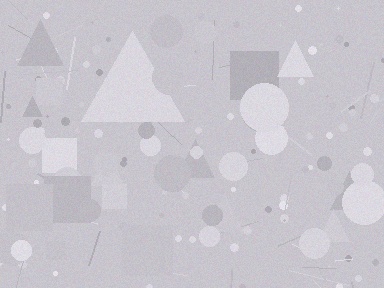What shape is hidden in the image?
A triangle is hidden in the image.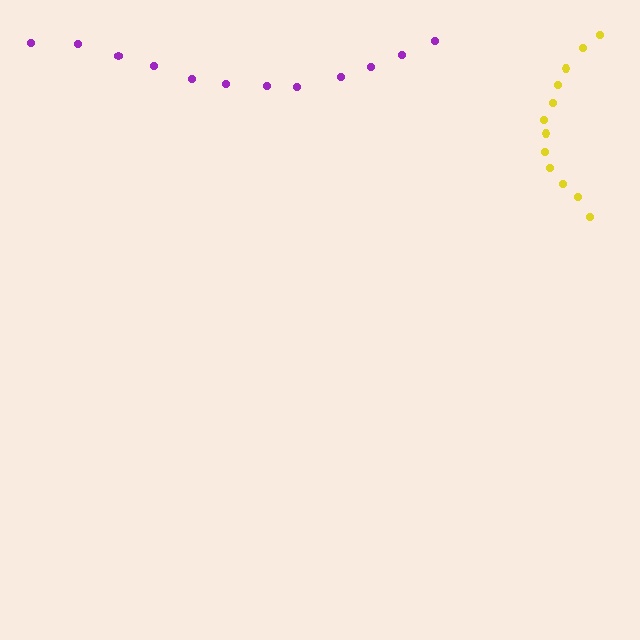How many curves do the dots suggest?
There are 2 distinct paths.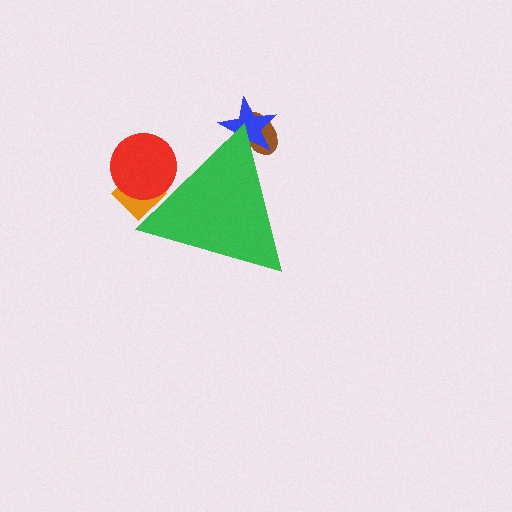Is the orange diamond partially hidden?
Yes, the orange diamond is partially hidden behind the green triangle.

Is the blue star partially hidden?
Yes, the blue star is partially hidden behind the green triangle.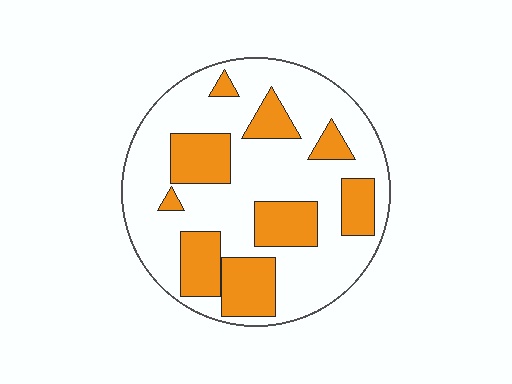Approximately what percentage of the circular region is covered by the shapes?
Approximately 30%.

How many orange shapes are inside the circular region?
9.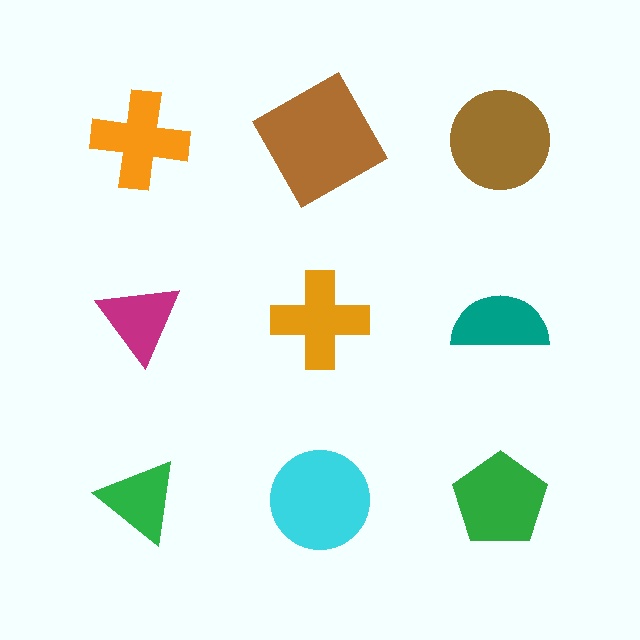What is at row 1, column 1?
An orange cross.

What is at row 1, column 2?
A brown square.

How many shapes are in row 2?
3 shapes.